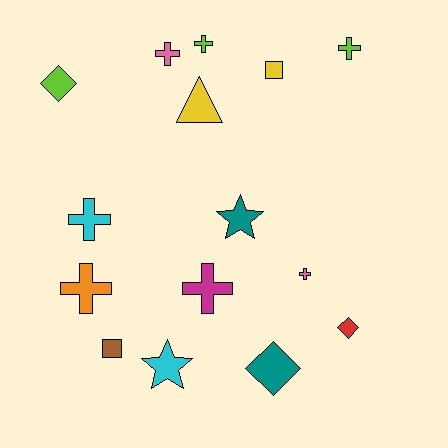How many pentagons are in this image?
There are no pentagons.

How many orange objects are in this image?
There is 1 orange object.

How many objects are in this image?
There are 15 objects.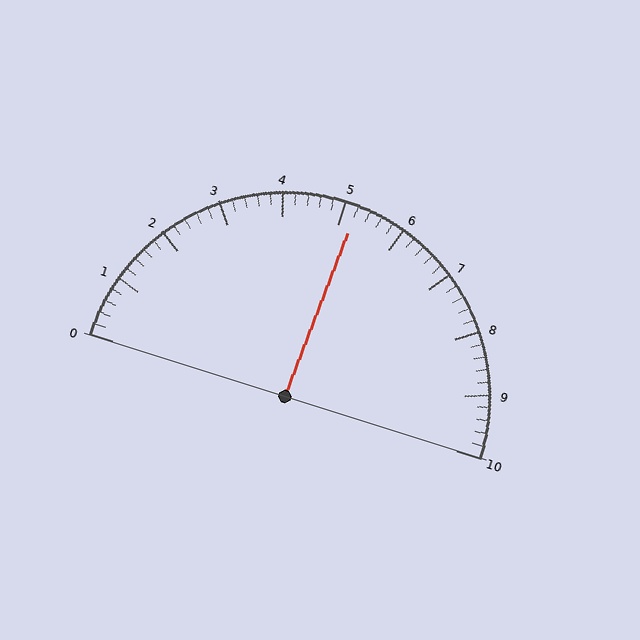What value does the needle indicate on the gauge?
The needle indicates approximately 5.2.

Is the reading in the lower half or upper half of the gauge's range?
The reading is in the upper half of the range (0 to 10).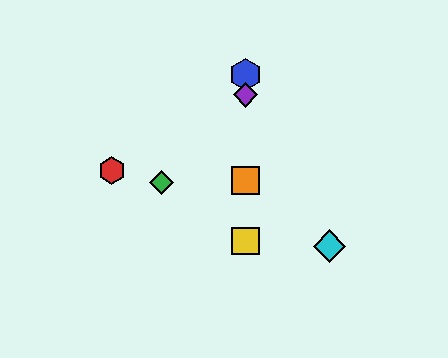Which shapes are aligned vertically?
The blue hexagon, the yellow square, the purple diamond, the orange square are aligned vertically.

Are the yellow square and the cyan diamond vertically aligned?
No, the yellow square is at x≈245 and the cyan diamond is at x≈330.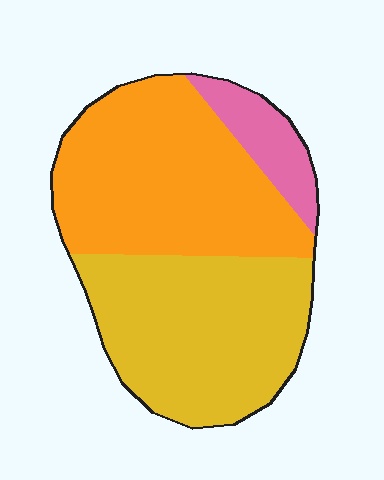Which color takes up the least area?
Pink, at roughly 10%.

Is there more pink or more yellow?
Yellow.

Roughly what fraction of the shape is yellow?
Yellow covers 44% of the shape.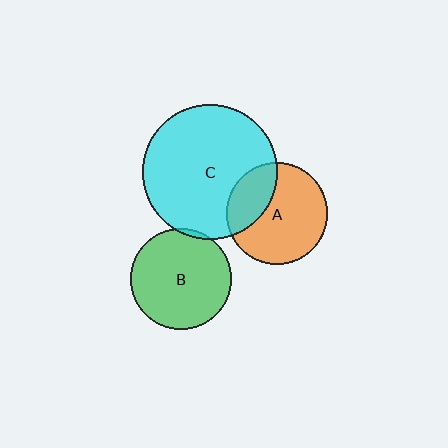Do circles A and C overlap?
Yes.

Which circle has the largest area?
Circle C (cyan).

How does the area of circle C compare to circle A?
Approximately 1.8 times.